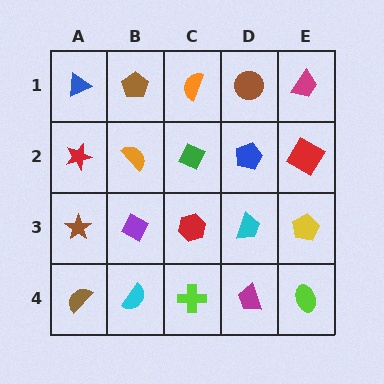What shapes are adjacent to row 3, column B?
An orange semicircle (row 2, column B), a cyan semicircle (row 4, column B), a brown star (row 3, column A), a red hexagon (row 3, column C).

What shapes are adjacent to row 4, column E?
A yellow pentagon (row 3, column E), a magenta trapezoid (row 4, column D).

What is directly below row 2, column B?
A purple diamond.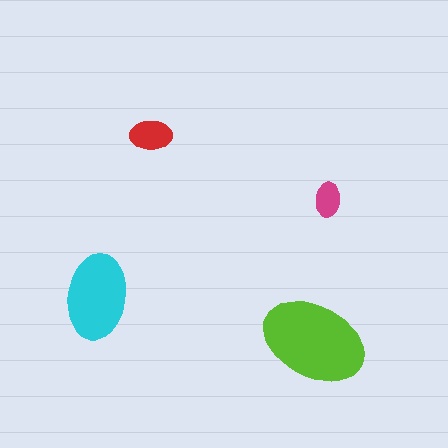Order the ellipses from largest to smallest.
the lime one, the cyan one, the red one, the magenta one.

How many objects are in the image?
There are 4 objects in the image.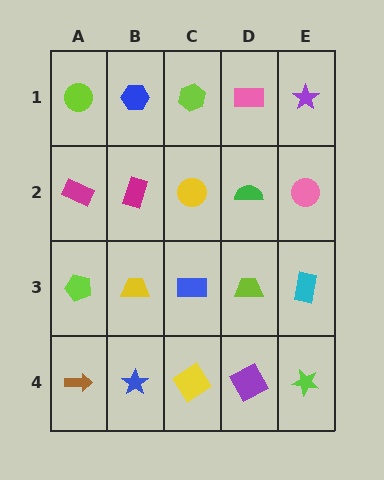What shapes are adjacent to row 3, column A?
A magenta rectangle (row 2, column A), a brown arrow (row 4, column A), a yellow trapezoid (row 3, column B).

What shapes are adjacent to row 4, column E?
A cyan rectangle (row 3, column E), a purple square (row 4, column D).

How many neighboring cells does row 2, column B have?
4.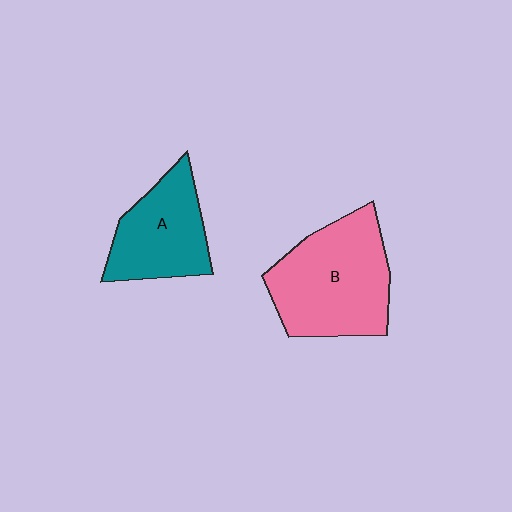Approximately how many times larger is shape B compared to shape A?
Approximately 1.4 times.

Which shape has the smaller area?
Shape A (teal).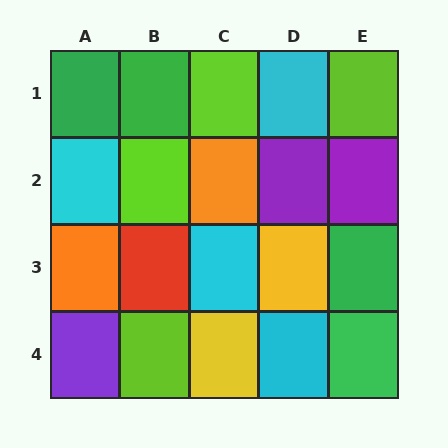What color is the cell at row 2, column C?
Orange.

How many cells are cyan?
4 cells are cyan.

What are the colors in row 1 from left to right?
Green, green, lime, cyan, lime.